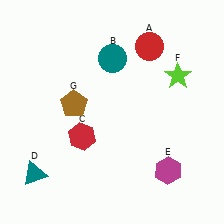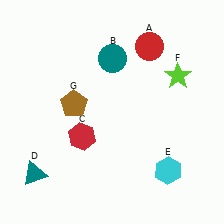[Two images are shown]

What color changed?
The hexagon (E) changed from magenta in Image 1 to cyan in Image 2.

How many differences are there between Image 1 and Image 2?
There is 1 difference between the two images.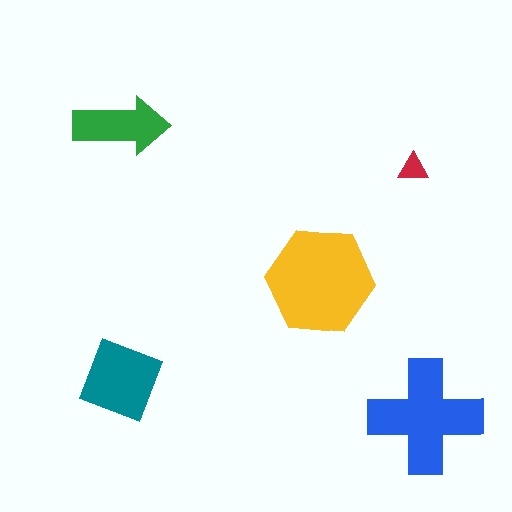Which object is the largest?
The yellow hexagon.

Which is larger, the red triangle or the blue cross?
The blue cross.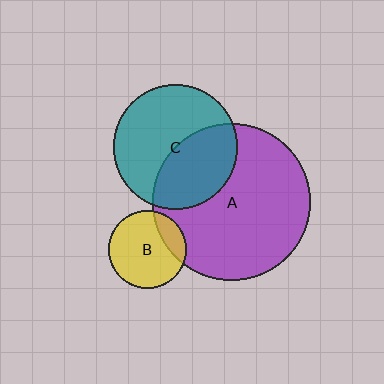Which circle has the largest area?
Circle A (purple).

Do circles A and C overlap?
Yes.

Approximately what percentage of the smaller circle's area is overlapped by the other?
Approximately 40%.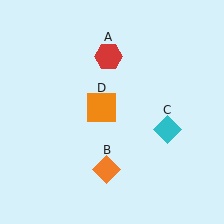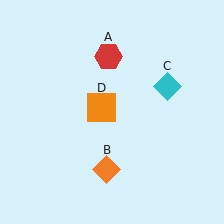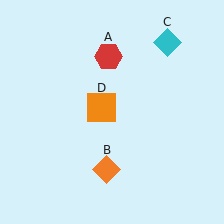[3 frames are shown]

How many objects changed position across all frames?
1 object changed position: cyan diamond (object C).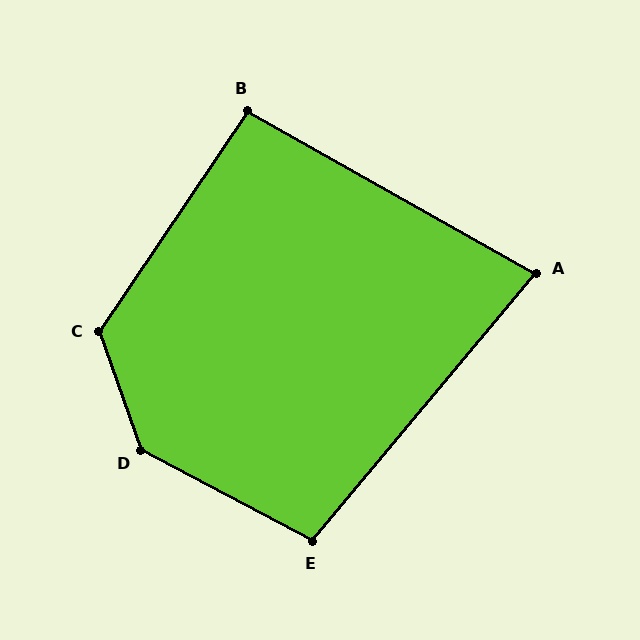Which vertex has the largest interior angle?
D, at approximately 137 degrees.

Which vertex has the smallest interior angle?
A, at approximately 79 degrees.